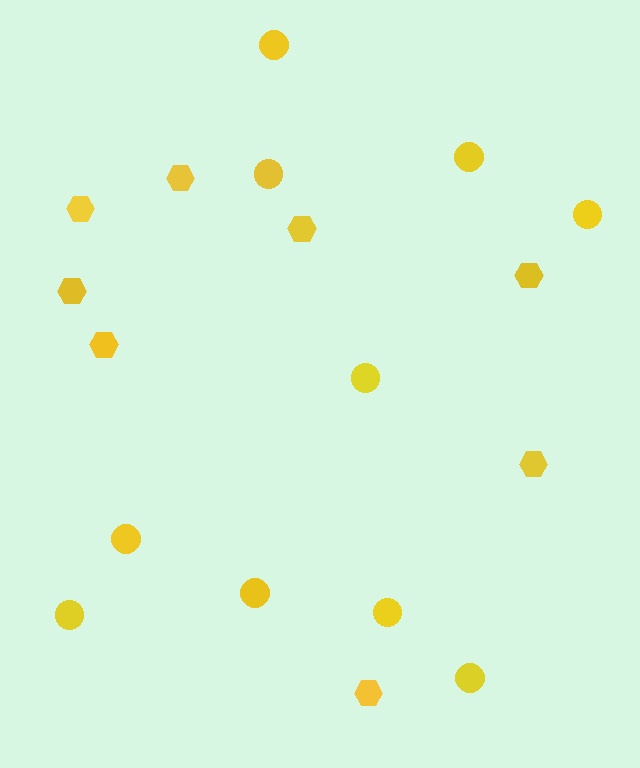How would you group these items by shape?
There are 2 groups: one group of hexagons (8) and one group of circles (10).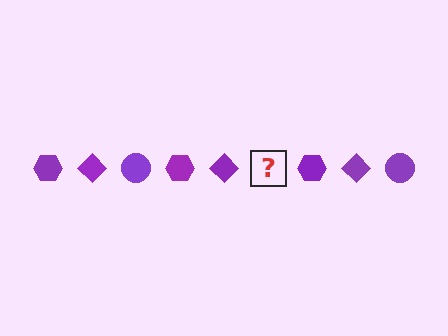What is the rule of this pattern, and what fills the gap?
The rule is that the pattern cycles through hexagon, diamond, circle shapes in purple. The gap should be filled with a purple circle.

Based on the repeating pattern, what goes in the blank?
The blank should be a purple circle.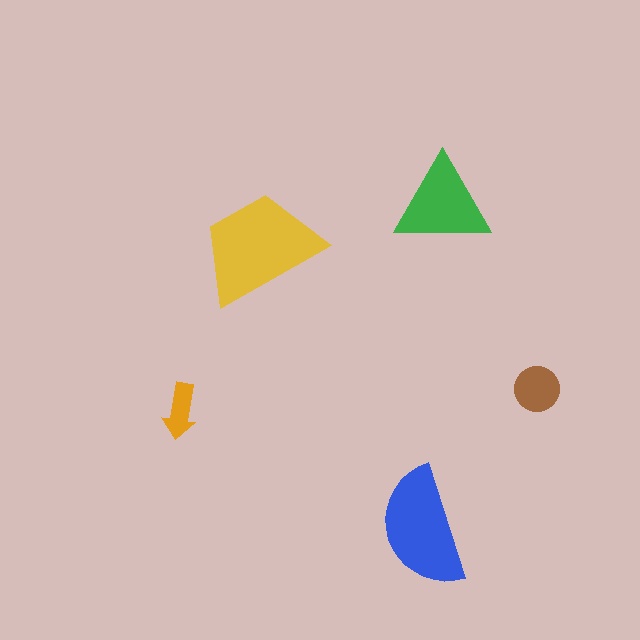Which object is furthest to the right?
The brown circle is rightmost.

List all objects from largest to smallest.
The yellow trapezoid, the blue semicircle, the green triangle, the brown circle, the orange arrow.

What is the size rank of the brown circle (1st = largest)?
4th.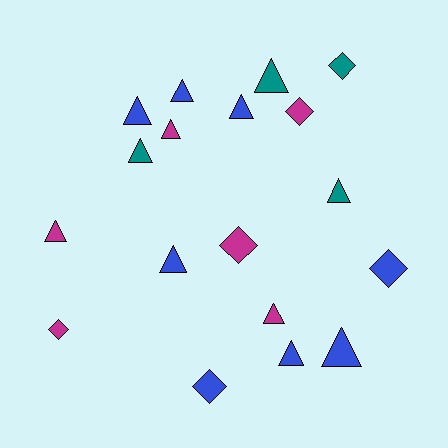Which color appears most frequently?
Blue, with 8 objects.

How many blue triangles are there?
There are 6 blue triangles.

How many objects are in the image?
There are 18 objects.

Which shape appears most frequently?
Triangle, with 12 objects.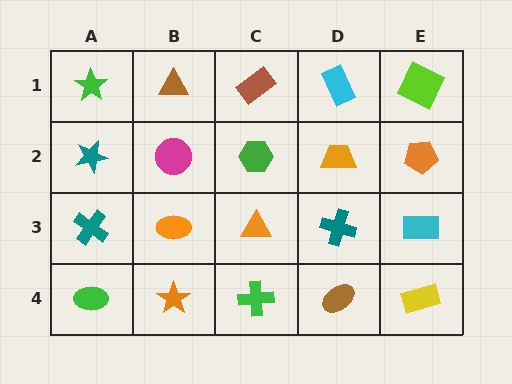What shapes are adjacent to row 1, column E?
An orange pentagon (row 2, column E), a cyan rectangle (row 1, column D).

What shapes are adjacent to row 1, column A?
A teal star (row 2, column A), a brown triangle (row 1, column B).